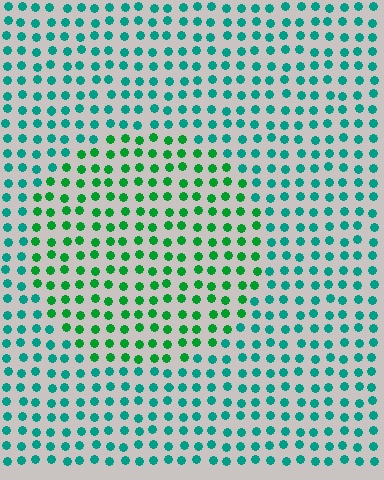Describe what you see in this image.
The image is filled with small teal elements in a uniform arrangement. A circle-shaped region is visible where the elements are tinted to a slightly different hue, forming a subtle color boundary.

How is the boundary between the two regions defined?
The boundary is defined purely by a slight shift in hue (about 35 degrees). Spacing, size, and orientation are identical on both sides.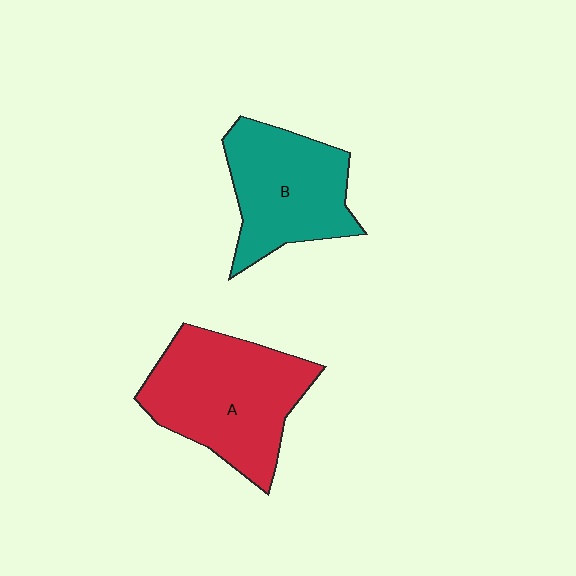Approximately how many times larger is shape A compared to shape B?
Approximately 1.3 times.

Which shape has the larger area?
Shape A (red).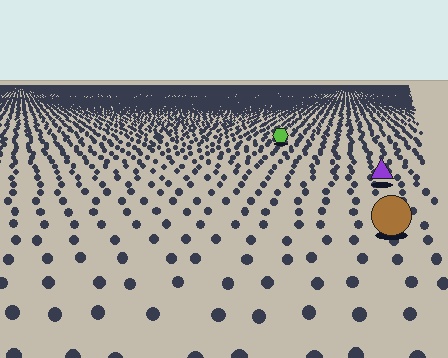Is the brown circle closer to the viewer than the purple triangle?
Yes. The brown circle is closer — you can tell from the texture gradient: the ground texture is coarser near it.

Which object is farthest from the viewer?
The lime hexagon is farthest from the viewer. It appears smaller and the ground texture around it is denser.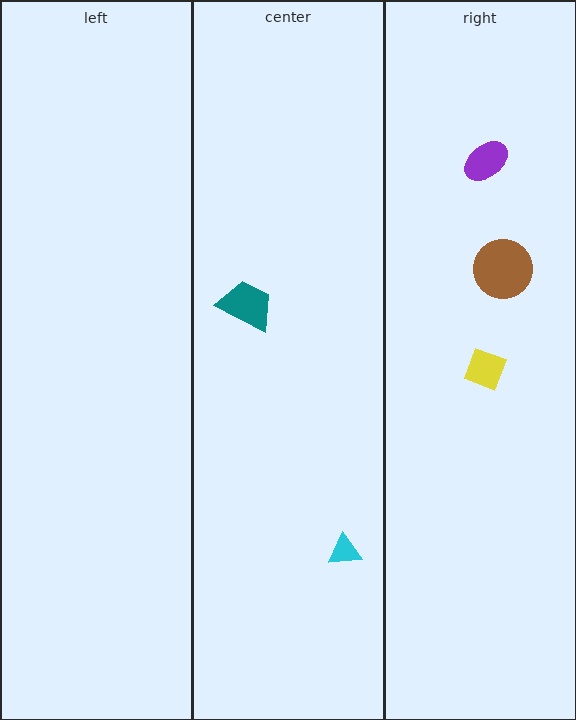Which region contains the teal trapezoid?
The center region.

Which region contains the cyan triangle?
The center region.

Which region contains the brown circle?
The right region.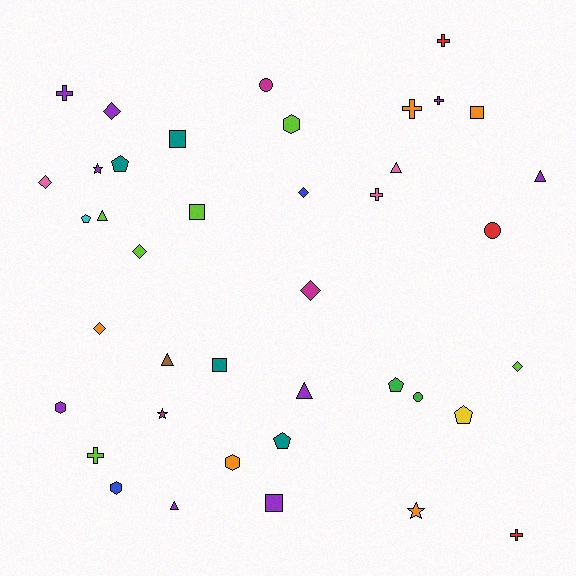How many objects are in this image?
There are 40 objects.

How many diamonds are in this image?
There are 7 diamonds.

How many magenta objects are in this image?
There are 3 magenta objects.